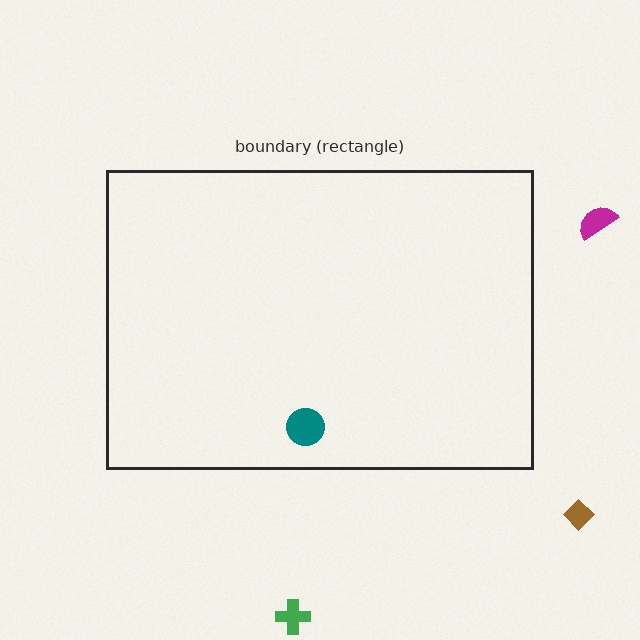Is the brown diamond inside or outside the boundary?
Outside.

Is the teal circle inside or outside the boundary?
Inside.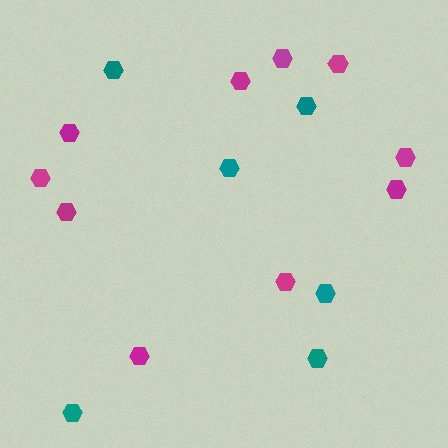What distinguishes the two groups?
There are 2 groups: one group of teal hexagons (6) and one group of magenta hexagons (10).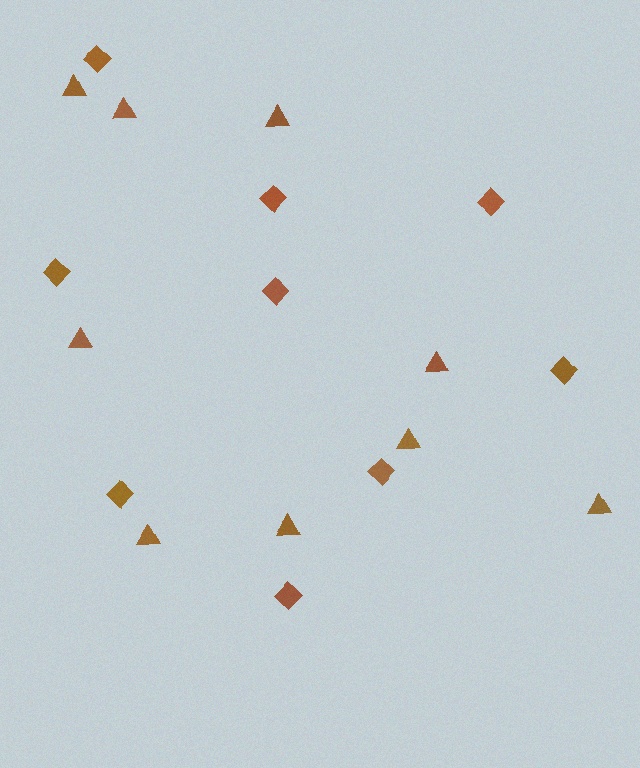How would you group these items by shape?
There are 2 groups: one group of triangles (9) and one group of diamonds (9).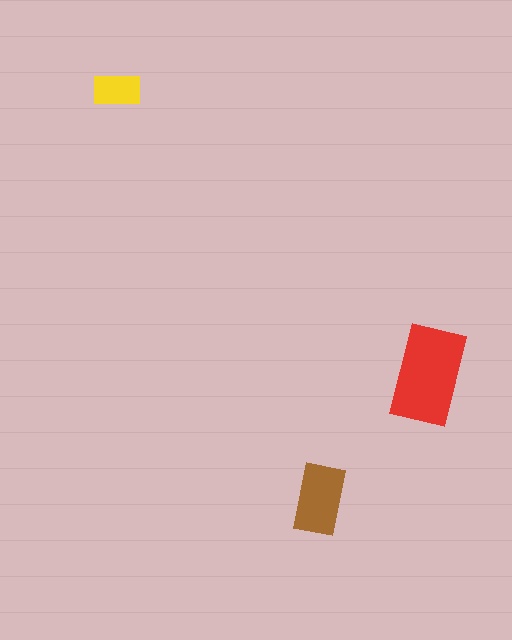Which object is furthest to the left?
The yellow rectangle is leftmost.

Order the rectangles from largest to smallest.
the red one, the brown one, the yellow one.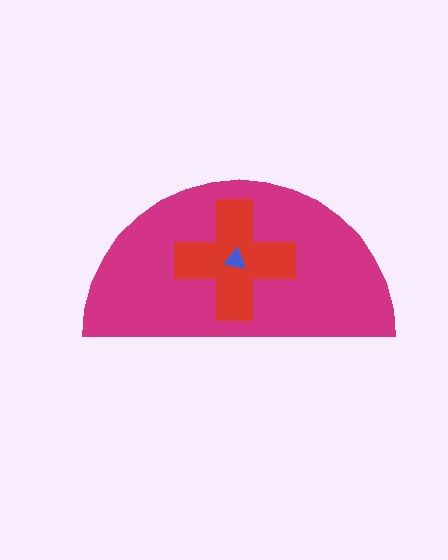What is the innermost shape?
The blue triangle.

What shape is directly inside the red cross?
The blue triangle.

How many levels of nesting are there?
3.